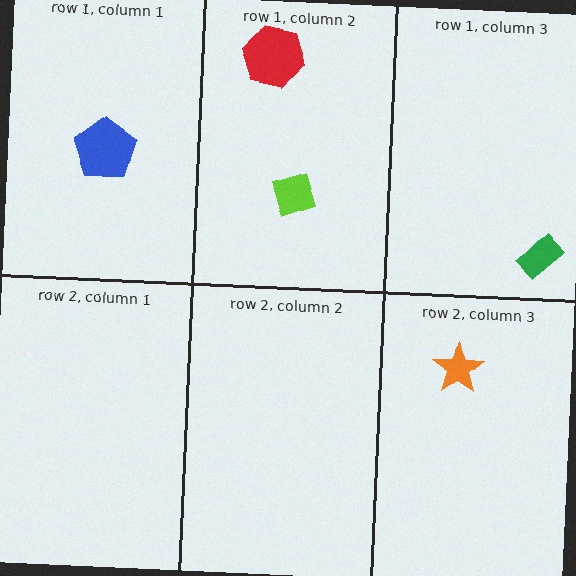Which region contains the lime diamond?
The row 1, column 2 region.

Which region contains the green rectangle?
The row 1, column 3 region.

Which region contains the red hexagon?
The row 1, column 2 region.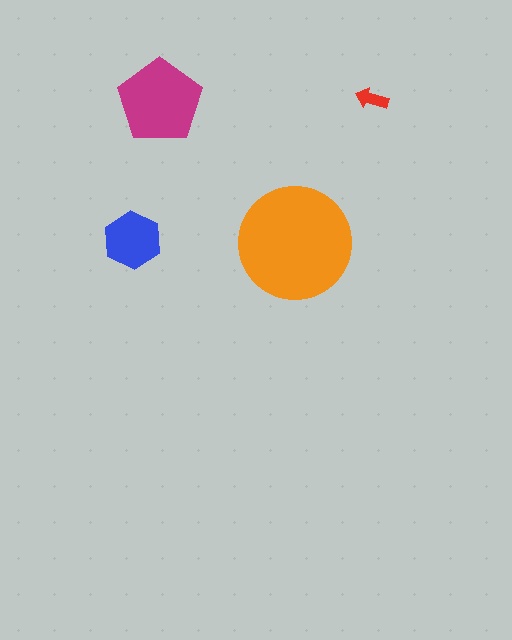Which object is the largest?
The orange circle.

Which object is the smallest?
The red arrow.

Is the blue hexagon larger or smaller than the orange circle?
Smaller.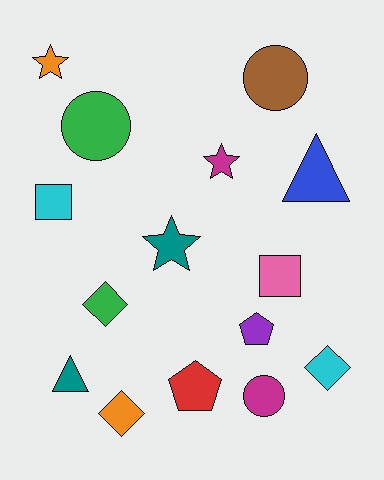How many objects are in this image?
There are 15 objects.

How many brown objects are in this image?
There is 1 brown object.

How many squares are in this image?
There are 2 squares.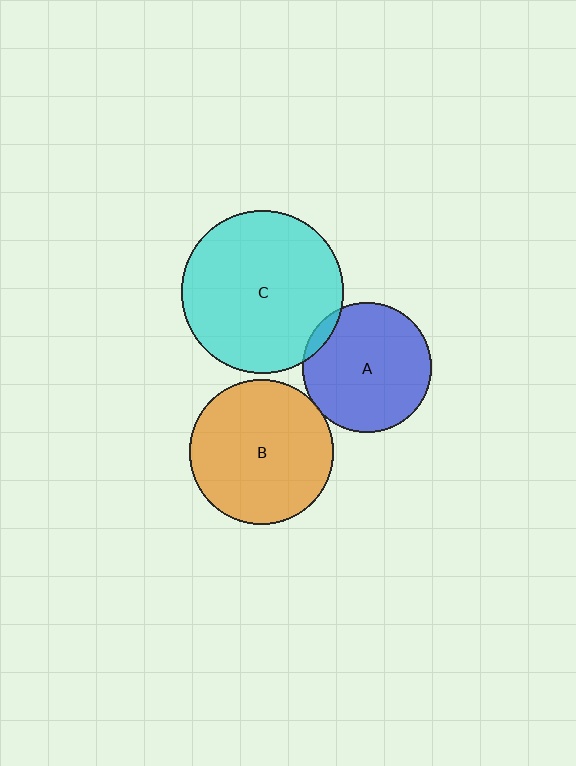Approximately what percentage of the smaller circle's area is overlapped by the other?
Approximately 5%.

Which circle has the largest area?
Circle C (cyan).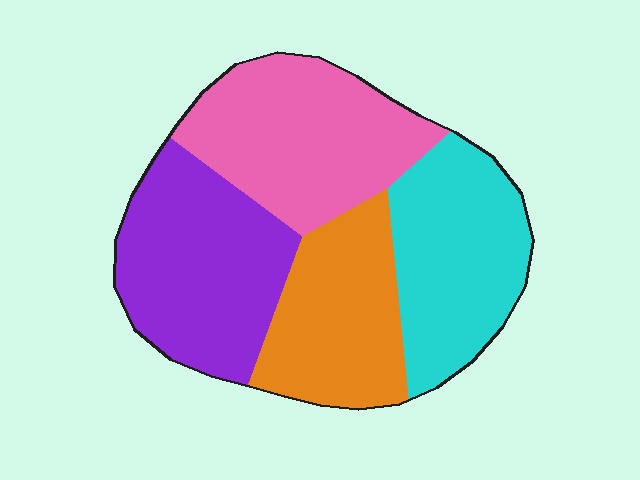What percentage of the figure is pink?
Pink covers around 25% of the figure.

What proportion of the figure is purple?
Purple covers about 25% of the figure.